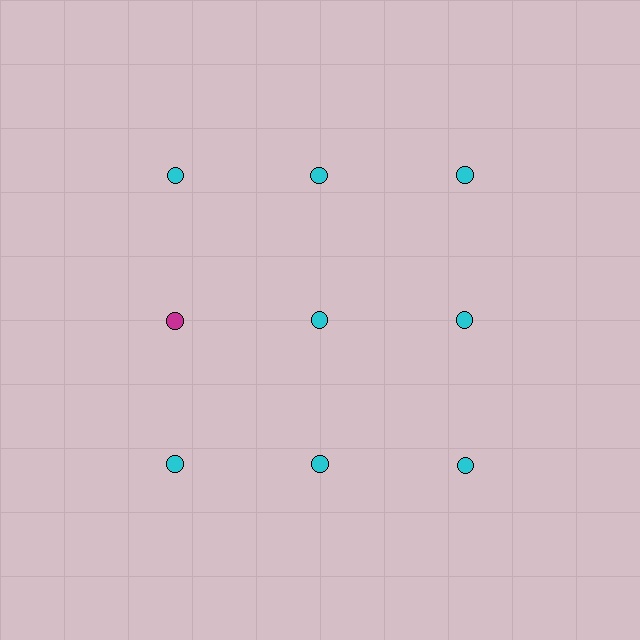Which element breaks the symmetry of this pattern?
The magenta circle in the second row, leftmost column breaks the symmetry. All other shapes are cyan circles.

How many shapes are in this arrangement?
There are 9 shapes arranged in a grid pattern.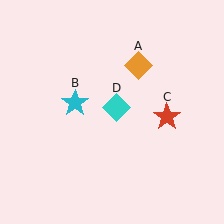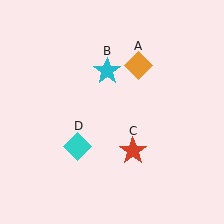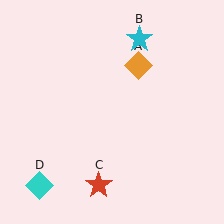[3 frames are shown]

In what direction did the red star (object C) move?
The red star (object C) moved down and to the left.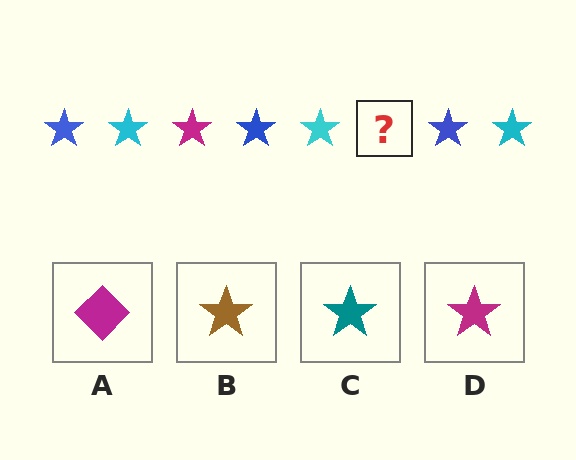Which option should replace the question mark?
Option D.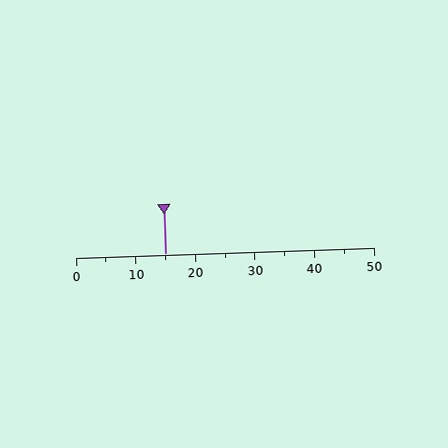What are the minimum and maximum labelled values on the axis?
The axis runs from 0 to 50.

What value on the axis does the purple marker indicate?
The marker indicates approximately 15.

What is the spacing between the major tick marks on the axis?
The major ticks are spaced 10 apart.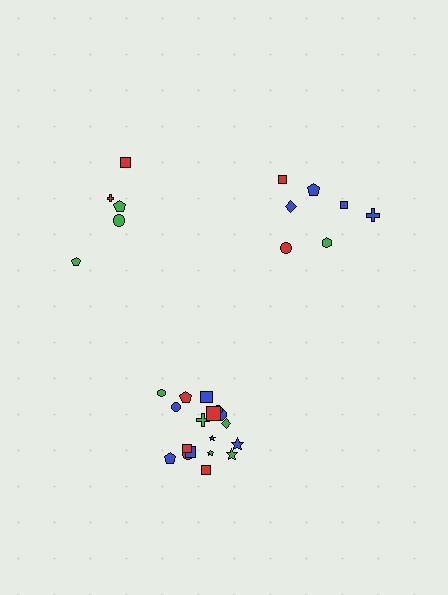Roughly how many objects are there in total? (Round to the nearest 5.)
Roughly 30 objects in total.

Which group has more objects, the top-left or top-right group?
The top-right group.